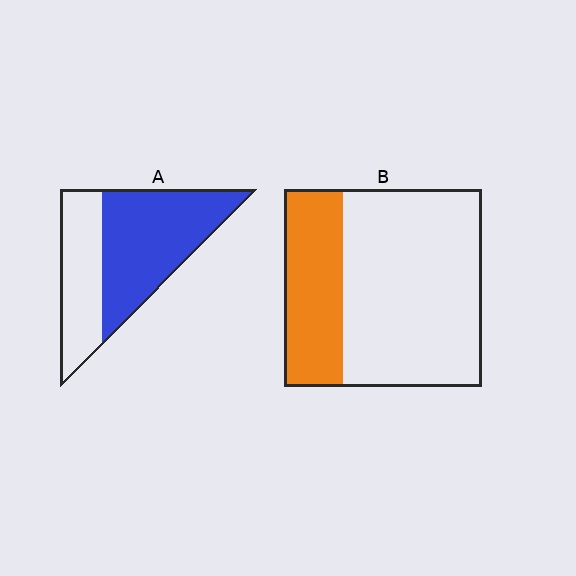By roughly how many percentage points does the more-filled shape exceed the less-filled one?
By roughly 30 percentage points (A over B).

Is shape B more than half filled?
No.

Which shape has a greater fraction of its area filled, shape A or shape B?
Shape A.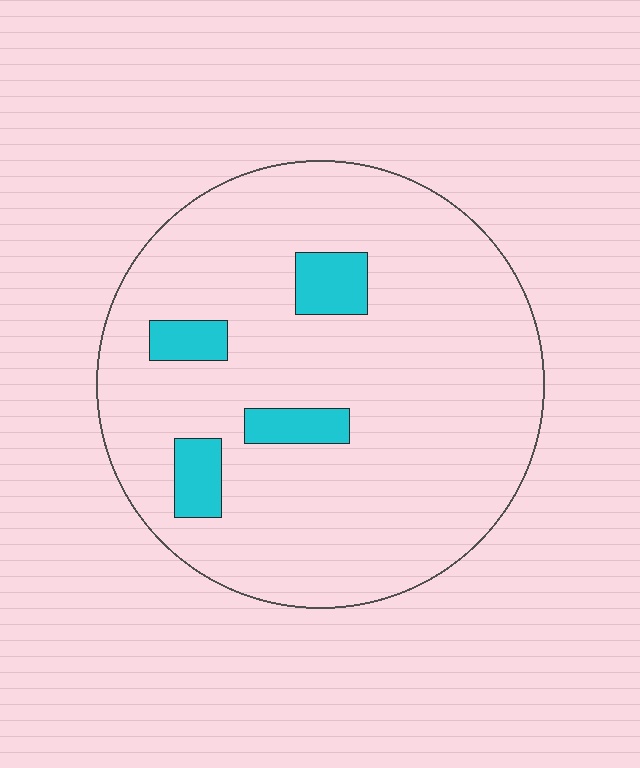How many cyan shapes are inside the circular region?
4.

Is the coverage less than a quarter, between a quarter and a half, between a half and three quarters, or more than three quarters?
Less than a quarter.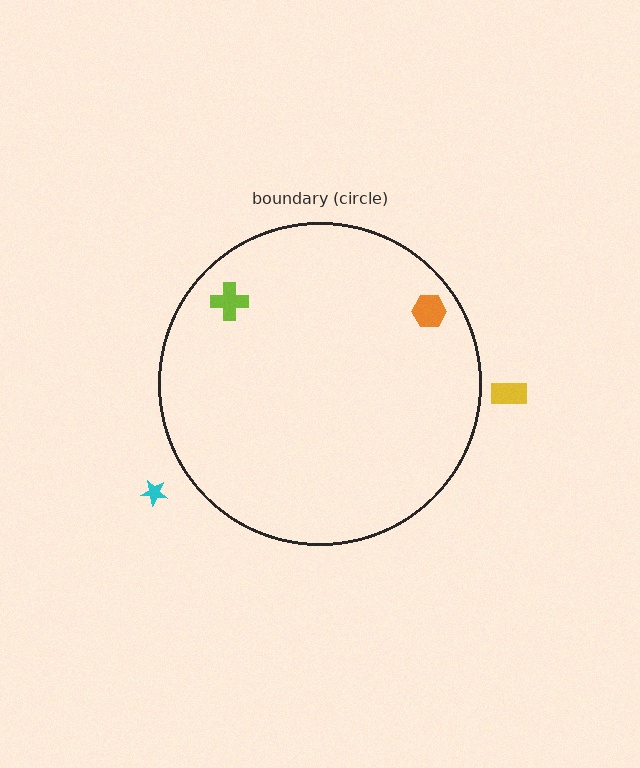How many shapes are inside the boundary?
2 inside, 2 outside.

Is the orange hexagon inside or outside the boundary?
Inside.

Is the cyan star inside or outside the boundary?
Outside.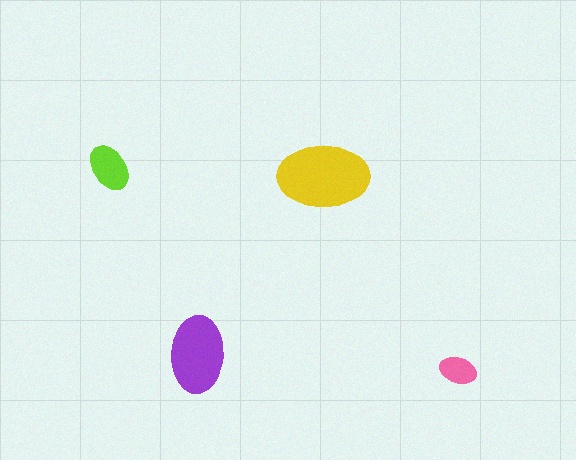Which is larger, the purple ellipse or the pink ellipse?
The purple one.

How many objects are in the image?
There are 4 objects in the image.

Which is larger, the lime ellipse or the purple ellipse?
The purple one.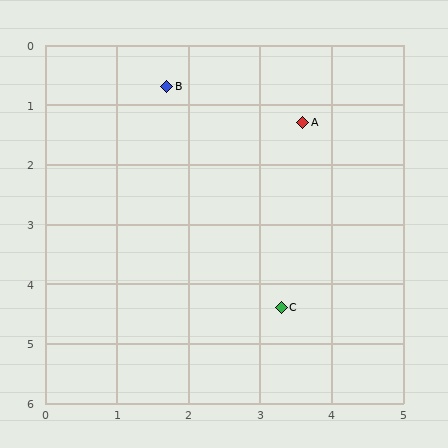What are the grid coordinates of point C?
Point C is at approximately (3.3, 4.4).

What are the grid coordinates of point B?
Point B is at approximately (1.7, 0.7).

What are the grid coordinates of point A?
Point A is at approximately (3.6, 1.3).